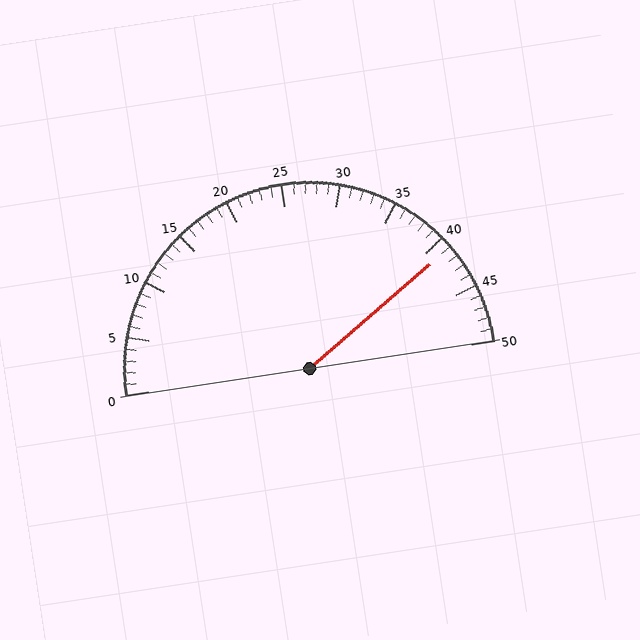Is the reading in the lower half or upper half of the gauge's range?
The reading is in the upper half of the range (0 to 50).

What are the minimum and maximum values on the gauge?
The gauge ranges from 0 to 50.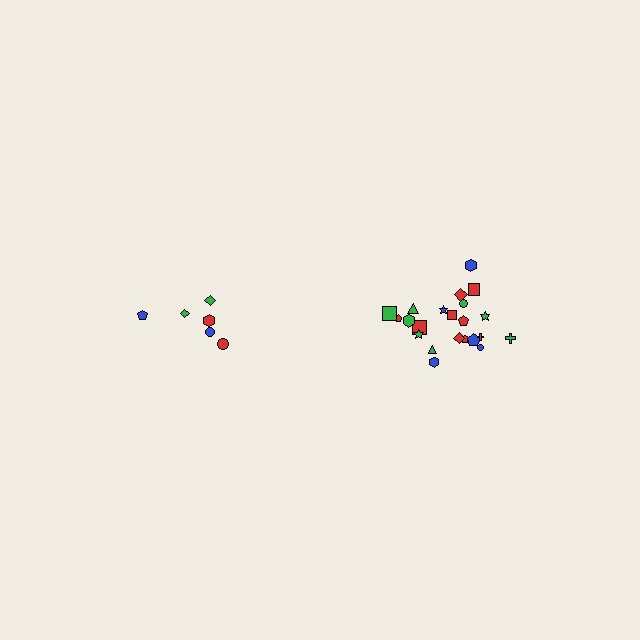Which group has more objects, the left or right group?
The right group.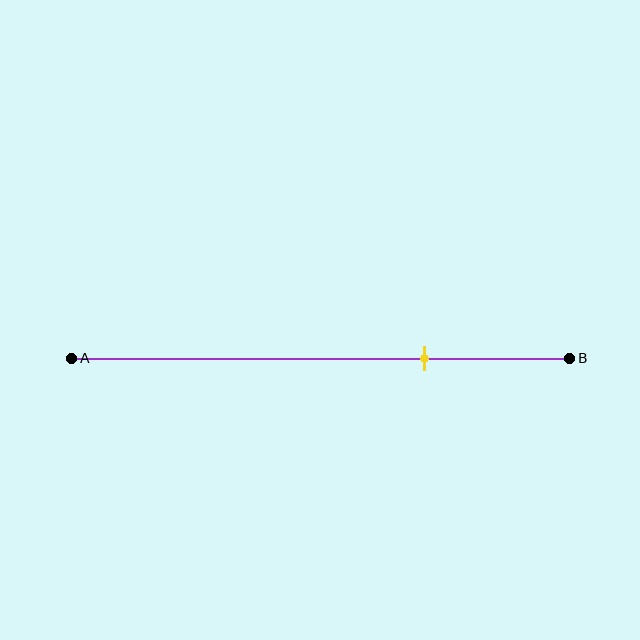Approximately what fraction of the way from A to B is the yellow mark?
The yellow mark is approximately 70% of the way from A to B.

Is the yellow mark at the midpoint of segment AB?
No, the mark is at about 70% from A, not at the 50% midpoint.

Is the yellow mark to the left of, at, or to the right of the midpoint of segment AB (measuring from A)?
The yellow mark is to the right of the midpoint of segment AB.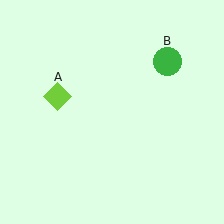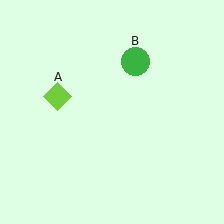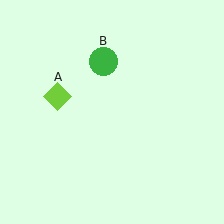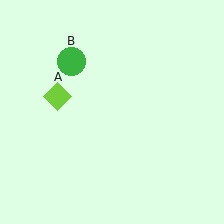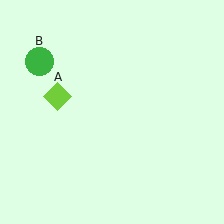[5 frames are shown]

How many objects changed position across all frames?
1 object changed position: green circle (object B).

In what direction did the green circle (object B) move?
The green circle (object B) moved left.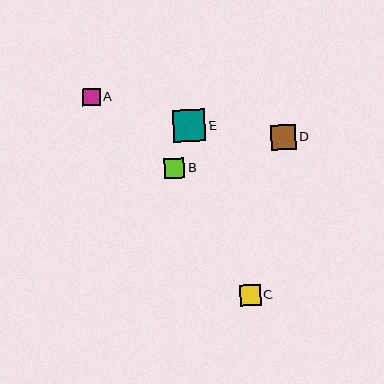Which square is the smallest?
Square A is the smallest with a size of approximately 17 pixels.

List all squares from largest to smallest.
From largest to smallest: E, D, C, B, A.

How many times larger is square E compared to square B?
Square E is approximately 1.6 times the size of square B.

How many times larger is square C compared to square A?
Square C is approximately 1.2 times the size of square A.